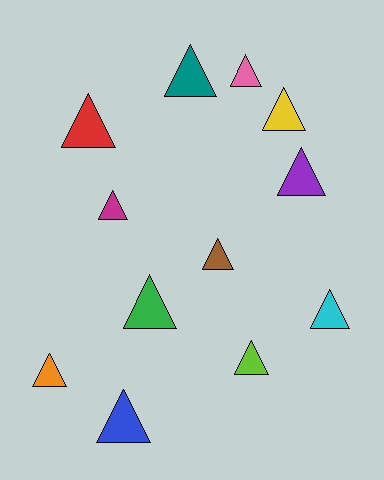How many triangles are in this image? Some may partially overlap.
There are 12 triangles.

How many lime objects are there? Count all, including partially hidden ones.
There is 1 lime object.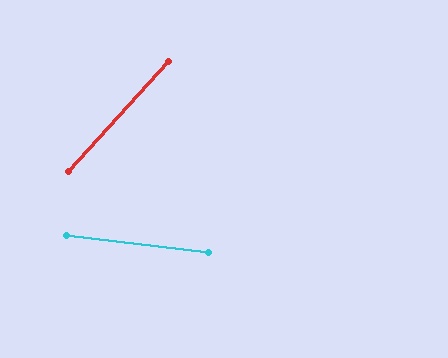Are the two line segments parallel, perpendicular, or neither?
Neither parallel nor perpendicular — they differ by about 54°.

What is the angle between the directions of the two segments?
Approximately 54 degrees.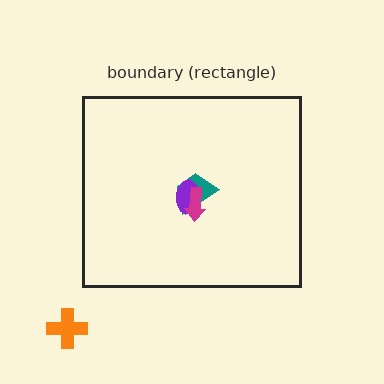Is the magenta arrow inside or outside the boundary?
Inside.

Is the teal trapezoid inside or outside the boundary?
Inside.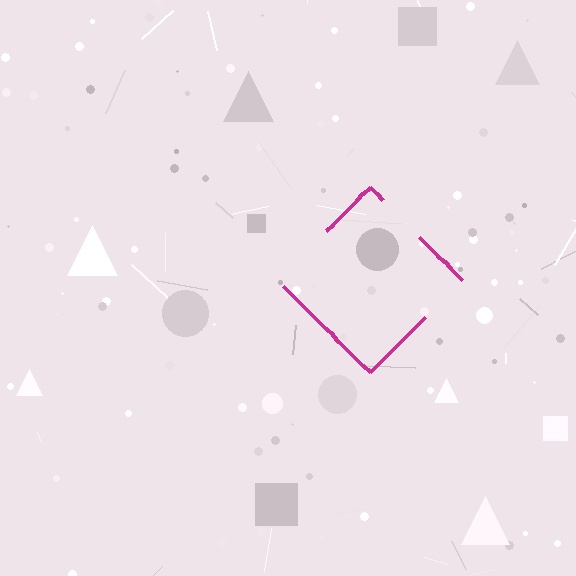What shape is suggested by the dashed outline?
The dashed outline suggests a diamond.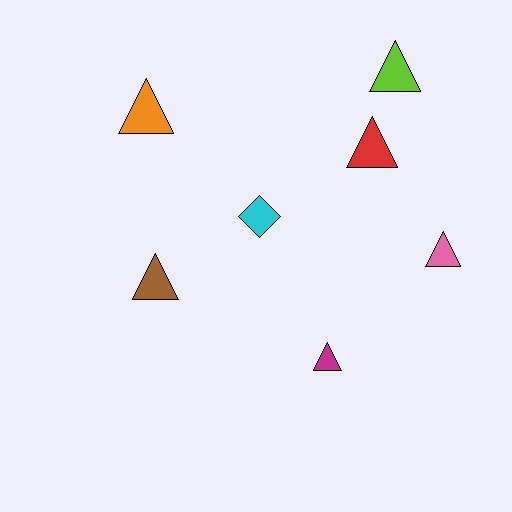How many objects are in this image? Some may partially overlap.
There are 7 objects.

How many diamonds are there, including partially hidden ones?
There is 1 diamond.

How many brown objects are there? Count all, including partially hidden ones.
There is 1 brown object.